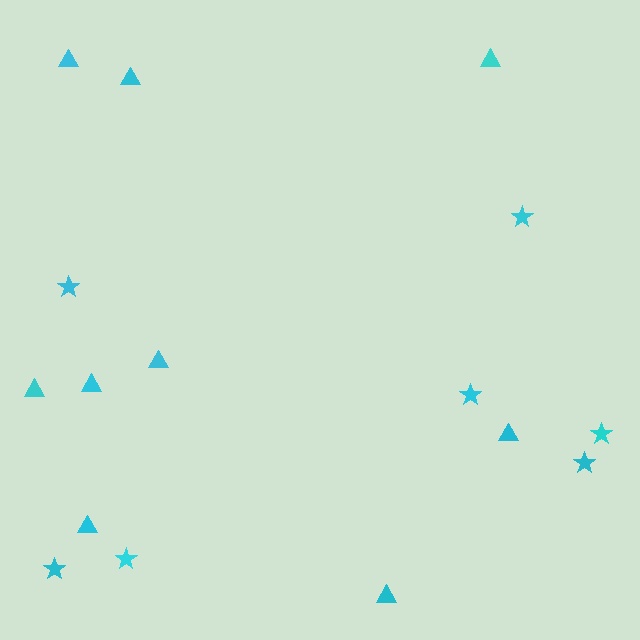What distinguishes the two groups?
There are 2 groups: one group of triangles (9) and one group of stars (7).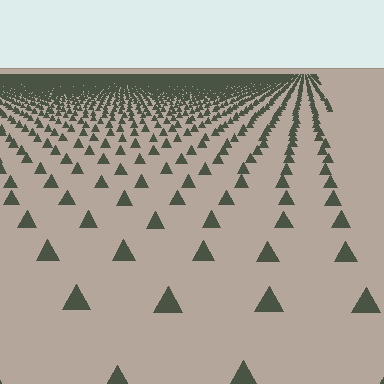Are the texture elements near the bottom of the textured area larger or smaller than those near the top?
Larger. Near the bottom, elements are closer to the viewer and appear at a bigger on-screen size.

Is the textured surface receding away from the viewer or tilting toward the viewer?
The surface is receding away from the viewer. Texture elements get smaller and denser toward the top.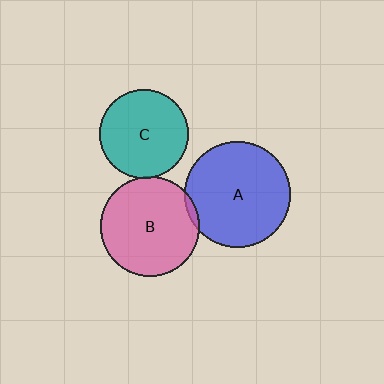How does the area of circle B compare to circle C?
Approximately 1.2 times.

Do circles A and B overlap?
Yes.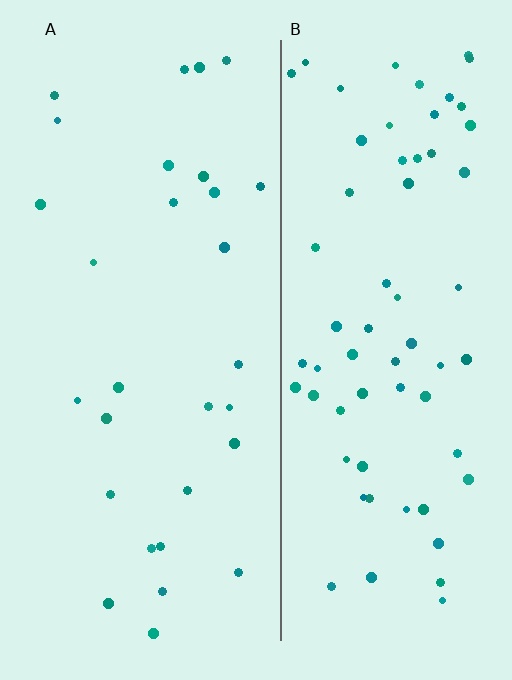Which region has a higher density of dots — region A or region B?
B (the right).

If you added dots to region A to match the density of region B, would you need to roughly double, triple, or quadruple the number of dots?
Approximately double.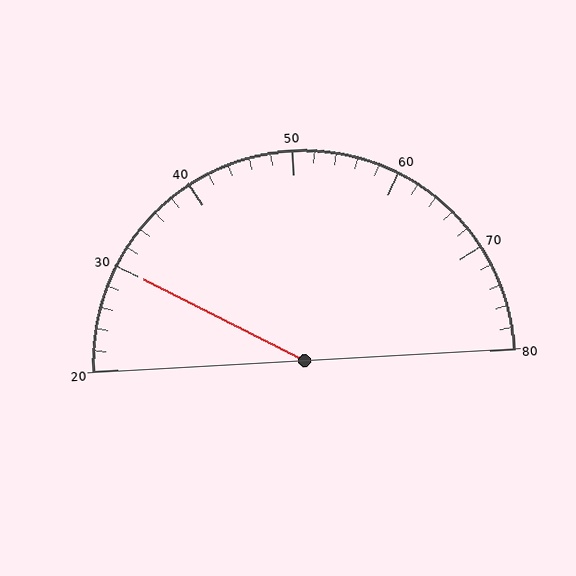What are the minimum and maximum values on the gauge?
The gauge ranges from 20 to 80.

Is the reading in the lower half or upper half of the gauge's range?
The reading is in the lower half of the range (20 to 80).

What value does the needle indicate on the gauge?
The needle indicates approximately 30.